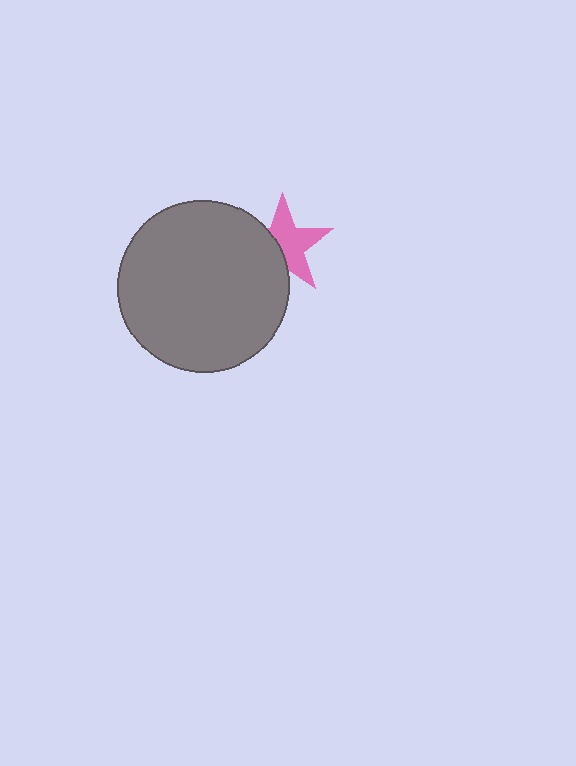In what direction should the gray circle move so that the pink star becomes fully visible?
The gray circle should move left. That is the shortest direction to clear the overlap and leave the pink star fully visible.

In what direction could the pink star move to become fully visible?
The pink star could move right. That would shift it out from behind the gray circle entirely.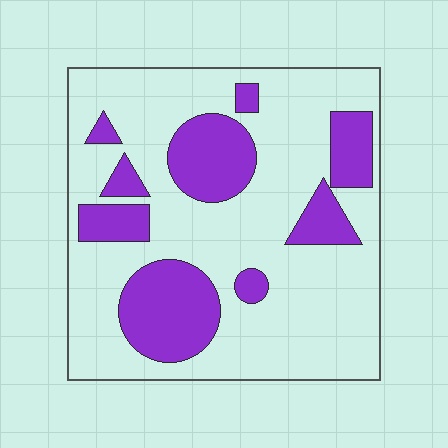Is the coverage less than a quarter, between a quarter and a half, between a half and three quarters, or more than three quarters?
Between a quarter and a half.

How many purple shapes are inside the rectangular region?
9.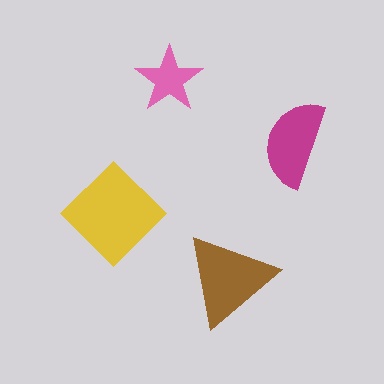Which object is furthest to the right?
The magenta semicircle is rightmost.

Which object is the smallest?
The pink star.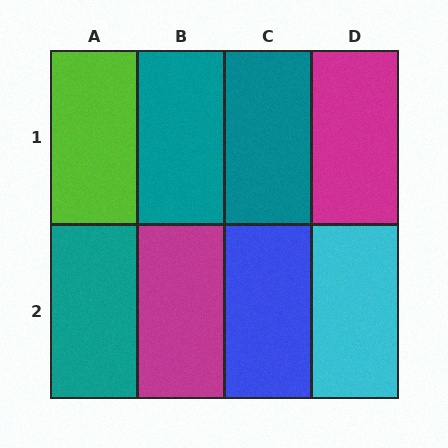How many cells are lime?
1 cell is lime.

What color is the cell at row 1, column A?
Lime.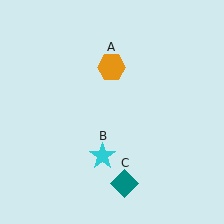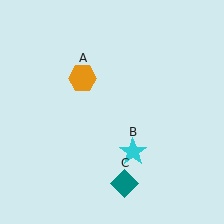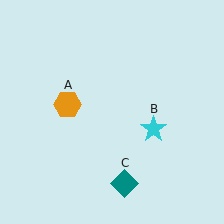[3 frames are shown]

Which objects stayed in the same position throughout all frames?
Teal diamond (object C) remained stationary.